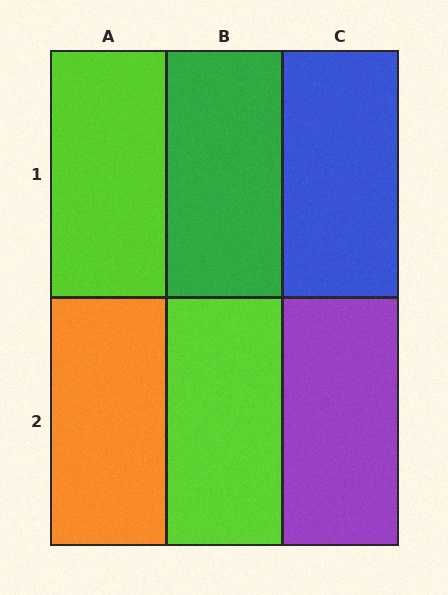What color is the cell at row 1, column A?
Lime.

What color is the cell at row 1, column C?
Blue.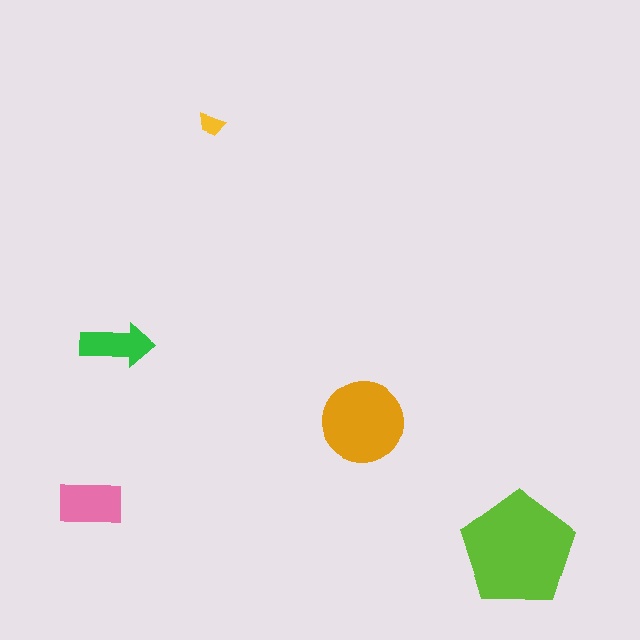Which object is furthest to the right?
The lime pentagon is rightmost.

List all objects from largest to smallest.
The lime pentagon, the orange circle, the pink rectangle, the green arrow, the yellow trapezoid.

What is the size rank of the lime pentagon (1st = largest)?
1st.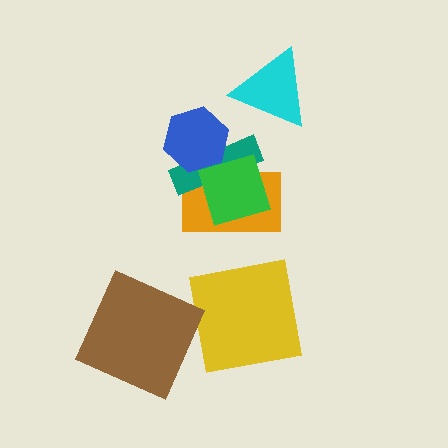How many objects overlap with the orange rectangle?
3 objects overlap with the orange rectangle.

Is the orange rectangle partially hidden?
Yes, it is partially covered by another shape.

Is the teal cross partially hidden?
Yes, it is partially covered by another shape.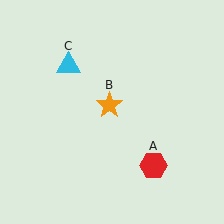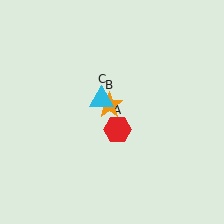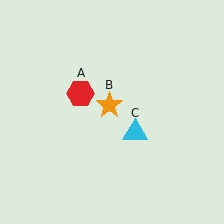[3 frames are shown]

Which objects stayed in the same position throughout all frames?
Orange star (object B) remained stationary.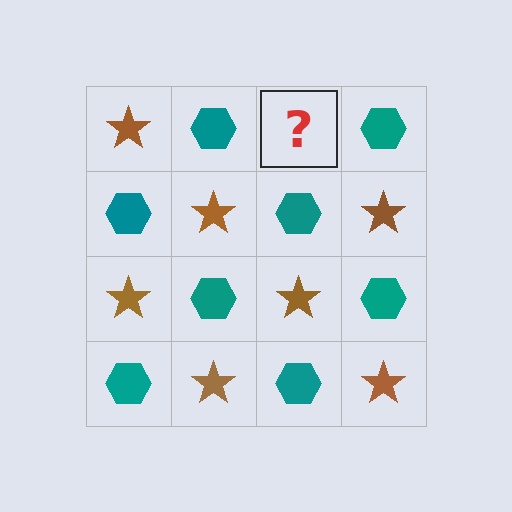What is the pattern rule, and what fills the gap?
The rule is that it alternates brown star and teal hexagon in a checkerboard pattern. The gap should be filled with a brown star.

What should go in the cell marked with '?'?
The missing cell should contain a brown star.